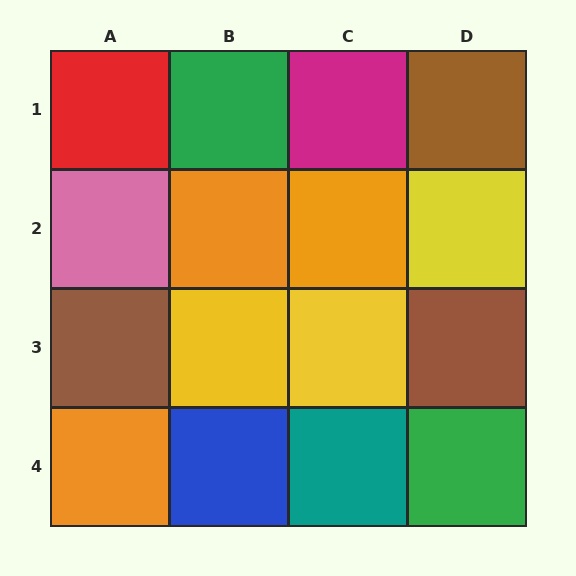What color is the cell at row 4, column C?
Teal.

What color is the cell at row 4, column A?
Orange.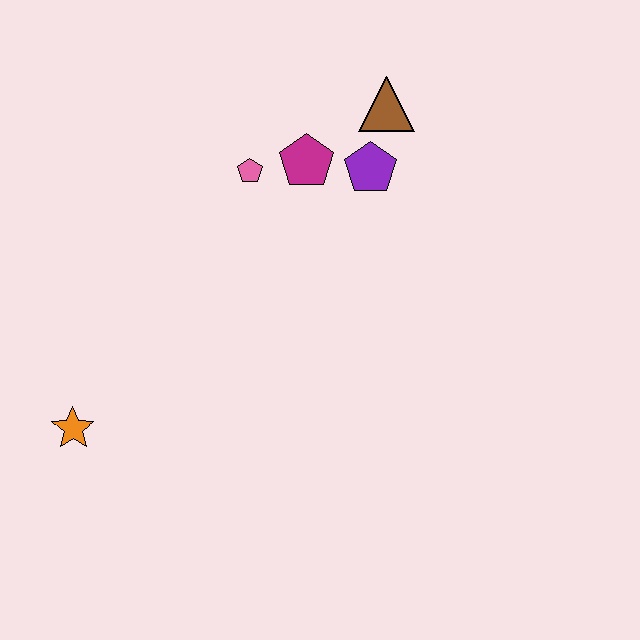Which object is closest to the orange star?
The pink pentagon is closest to the orange star.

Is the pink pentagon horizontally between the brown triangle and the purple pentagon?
No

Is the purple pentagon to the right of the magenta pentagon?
Yes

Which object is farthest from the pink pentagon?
The orange star is farthest from the pink pentagon.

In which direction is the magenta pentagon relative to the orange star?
The magenta pentagon is above the orange star.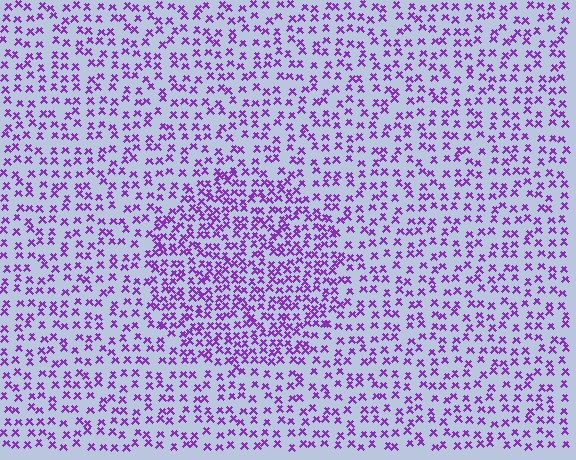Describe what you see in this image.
The image contains small purple elements arranged at two different densities. A circle-shaped region is visible where the elements are more densely packed than the surrounding area.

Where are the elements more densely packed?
The elements are more densely packed inside the circle boundary.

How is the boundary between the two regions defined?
The boundary is defined by a change in element density (approximately 1.8x ratio). All elements are the same color, size, and shape.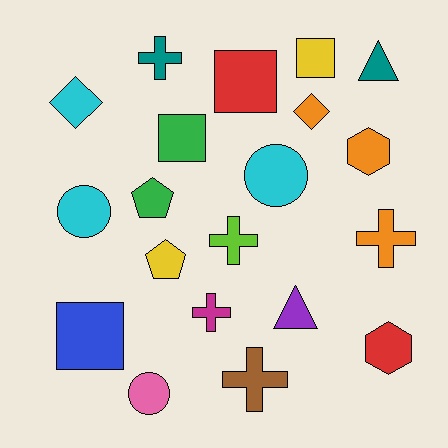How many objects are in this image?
There are 20 objects.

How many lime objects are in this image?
There is 1 lime object.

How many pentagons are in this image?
There are 2 pentagons.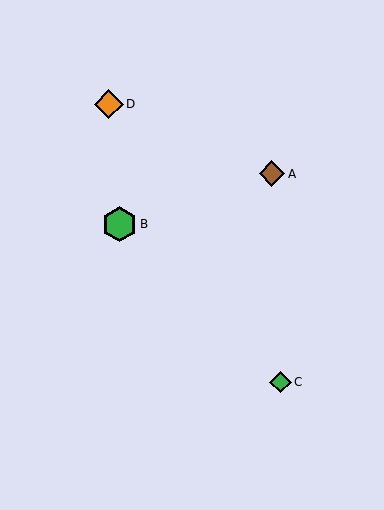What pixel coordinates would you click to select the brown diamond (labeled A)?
Click at (272, 174) to select the brown diamond A.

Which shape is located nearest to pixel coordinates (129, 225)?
The green hexagon (labeled B) at (119, 224) is nearest to that location.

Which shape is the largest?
The green hexagon (labeled B) is the largest.